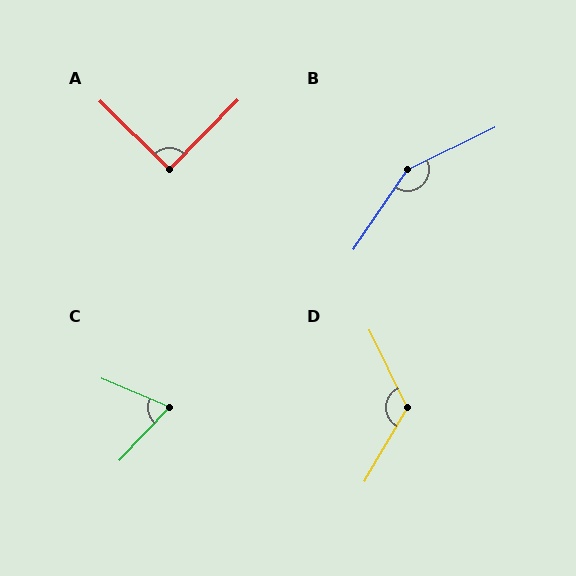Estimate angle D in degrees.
Approximately 124 degrees.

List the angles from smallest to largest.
C (70°), A (90°), D (124°), B (150°).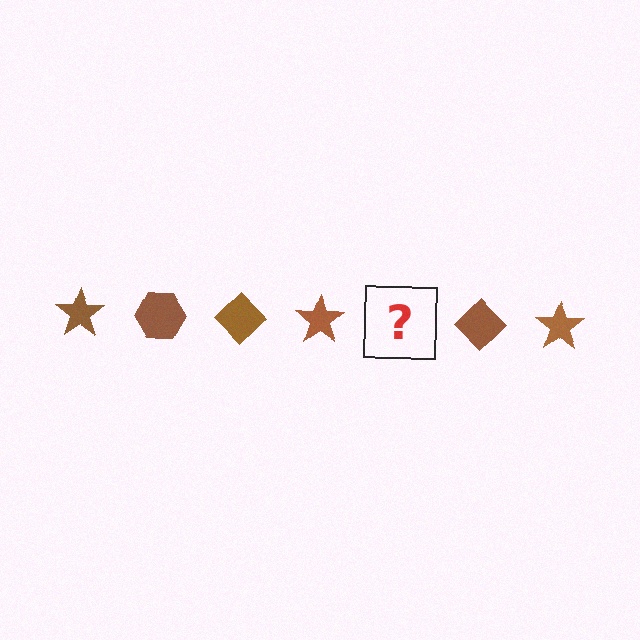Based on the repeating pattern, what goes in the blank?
The blank should be a brown hexagon.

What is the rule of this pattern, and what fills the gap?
The rule is that the pattern cycles through star, hexagon, diamond shapes in brown. The gap should be filled with a brown hexagon.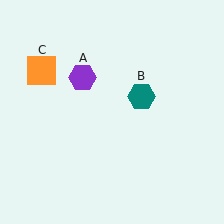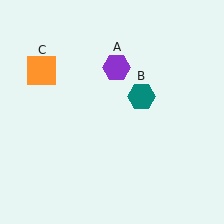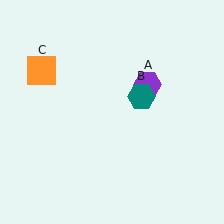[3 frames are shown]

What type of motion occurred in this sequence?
The purple hexagon (object A) rotated clockwise around the center of the scene.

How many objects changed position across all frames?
1 object changed position: purple hexagon (object A).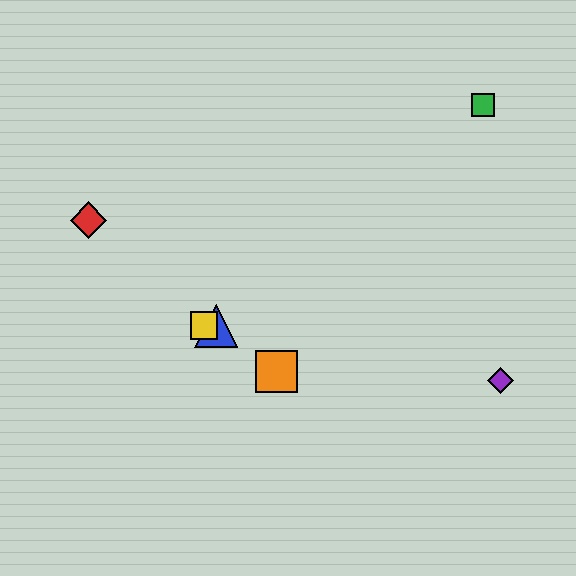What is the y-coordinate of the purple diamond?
The purple diamond is at y≈380.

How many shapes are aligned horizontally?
2 shapes (the blue triangle, the yellow square) are aligned horizontally.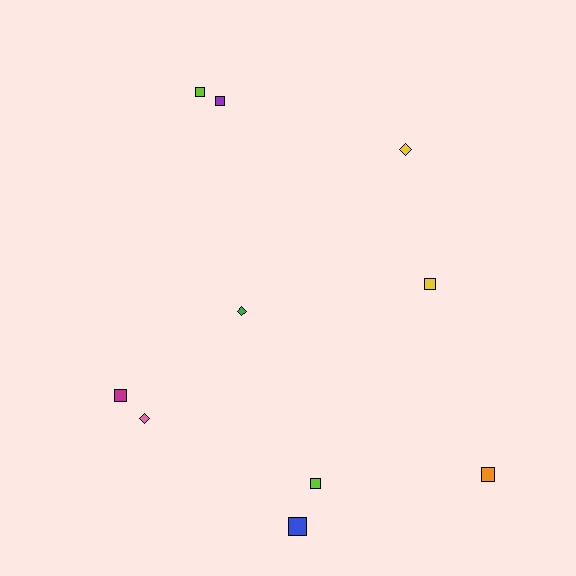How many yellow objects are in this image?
There are 2 yellow objects.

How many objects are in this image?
There are 10 objects.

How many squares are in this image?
There are 7 squares.